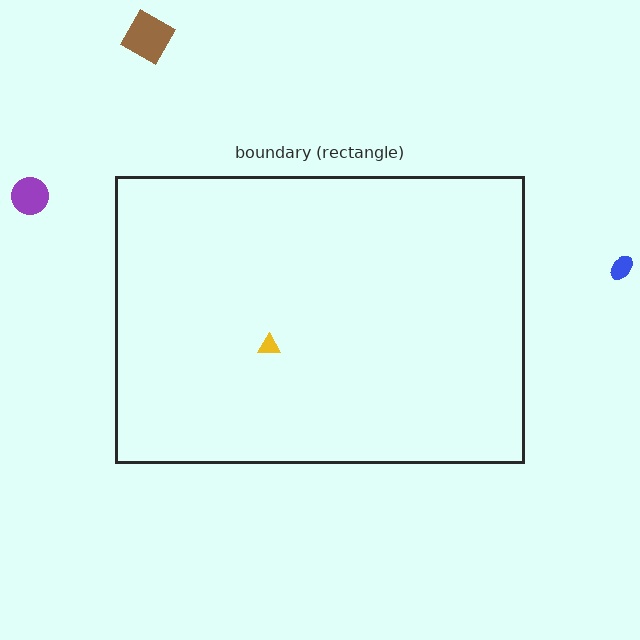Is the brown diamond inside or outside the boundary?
Outside.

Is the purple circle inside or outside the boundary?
Outside.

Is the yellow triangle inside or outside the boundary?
Inside.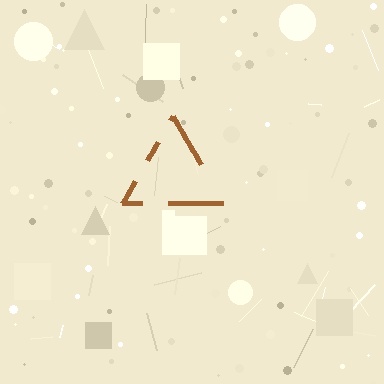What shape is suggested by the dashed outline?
The dashed outline suggests a triangle.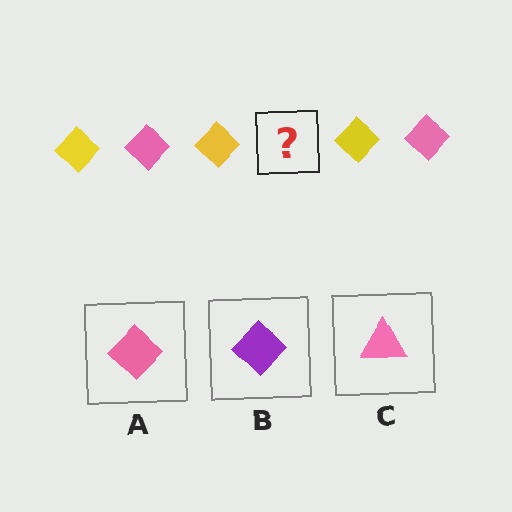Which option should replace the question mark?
Option A.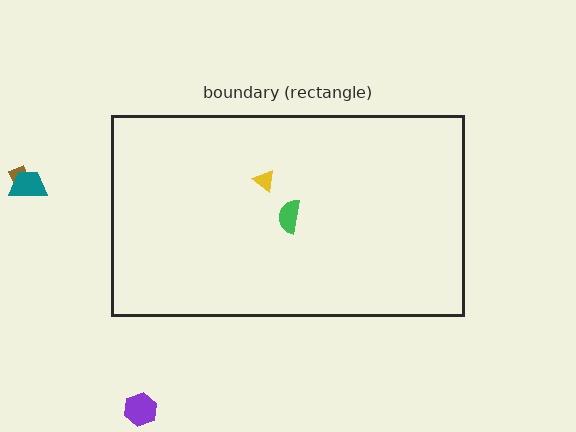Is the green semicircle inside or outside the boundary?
Inside.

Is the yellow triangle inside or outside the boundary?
Inside.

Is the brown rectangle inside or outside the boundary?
Outside.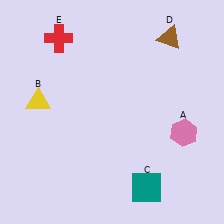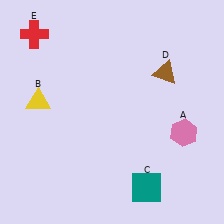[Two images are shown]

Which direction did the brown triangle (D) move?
The brown triangle (D) moved down.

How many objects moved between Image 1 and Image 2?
2 objects moved between the two images.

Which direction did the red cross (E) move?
The red cross (E) moved left.